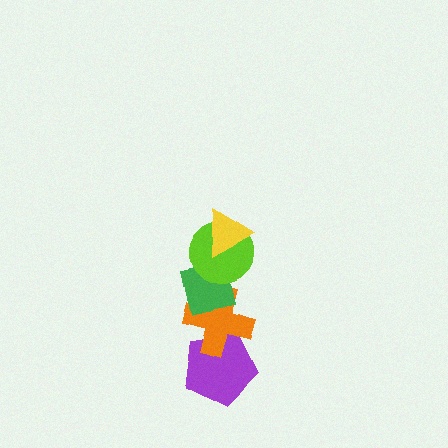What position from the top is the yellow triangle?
The yellow triangle is 1st from the top.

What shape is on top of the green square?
The lime circle is on top of the green square.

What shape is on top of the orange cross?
The green square is on top of the orange cross.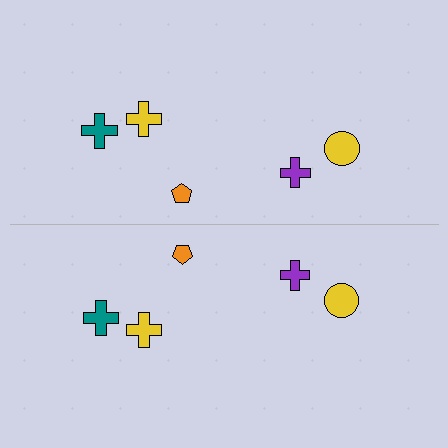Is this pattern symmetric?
Yes, this pattern has bilateral (reflection) symmetry.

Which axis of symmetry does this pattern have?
The pattern has a horizontal axis of symmetry running through the center of the image.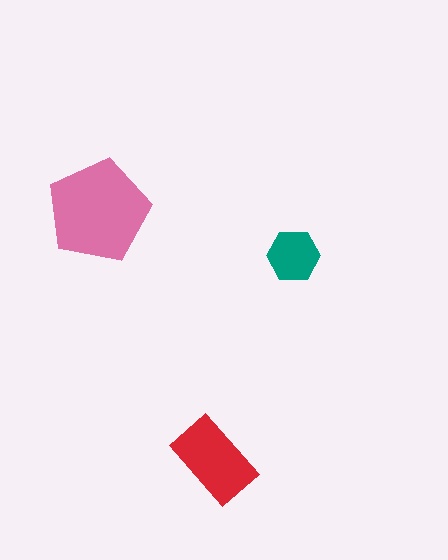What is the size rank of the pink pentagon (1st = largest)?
1st.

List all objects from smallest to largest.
The teal hexagon, the red rectangle, the pink pentagon.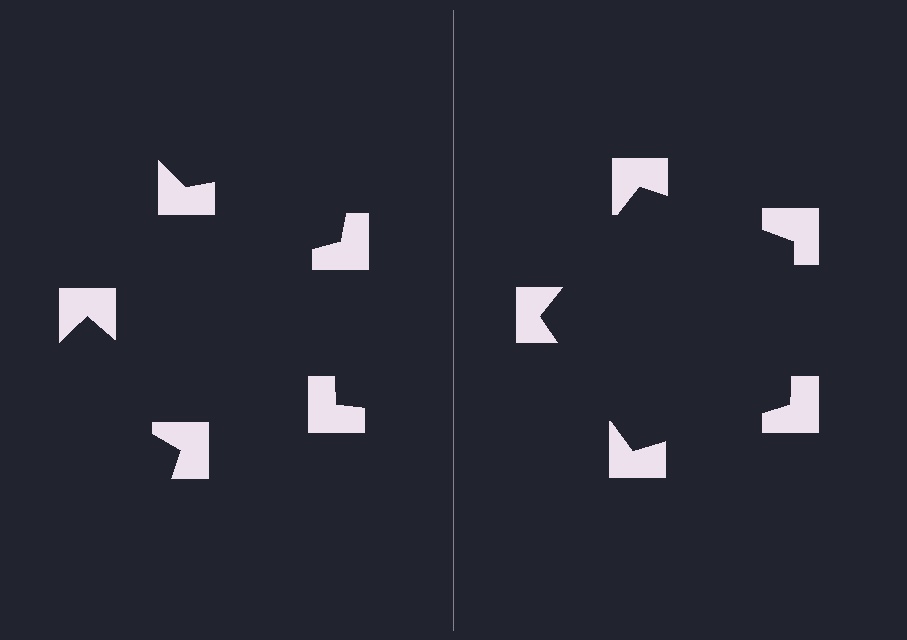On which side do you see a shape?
An illusory pentagon appears on the right side. On the left side the wedge cuts are rotated, so no coherent shape forms.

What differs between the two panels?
The notched squares are positioned identically on both sides; only the wedge orientations differ. On the right they align to a pentagon; on the left they are misaligned.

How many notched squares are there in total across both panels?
10 — 5 on each side.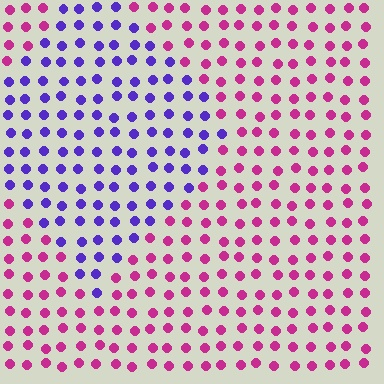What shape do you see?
I see a diamond.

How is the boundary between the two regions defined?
The boundary is defined purely by a slight shift in hue (about 64 degrees). Spacing, size, and orientation are identical on both sides.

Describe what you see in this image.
The image is filled with small magenta elements in a uniform arrangement. A diamond-shaped region is visible where the elements are tinted to a slightly different hue, forming a subtle color boundary.